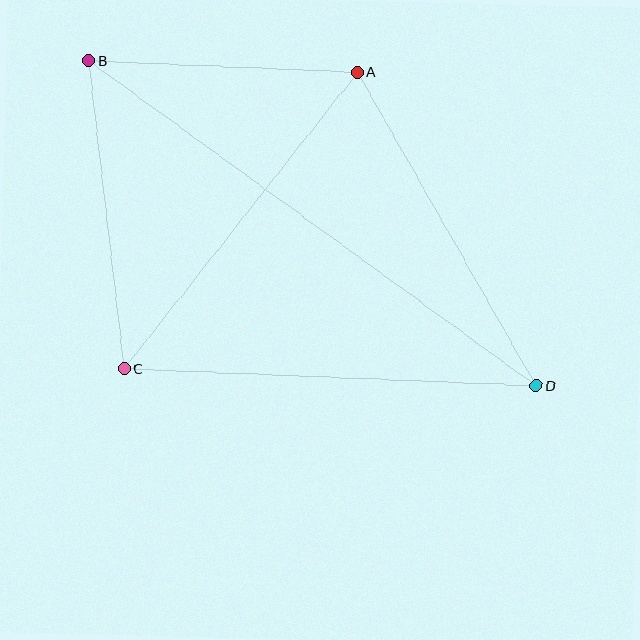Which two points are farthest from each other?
Points B and D are farthest from each other.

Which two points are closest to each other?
Points A and B are closest to each other.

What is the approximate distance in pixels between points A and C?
The distance between A and C is approximately 377 pixels.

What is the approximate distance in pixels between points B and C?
The distance between B and C is approximately 310 pixels.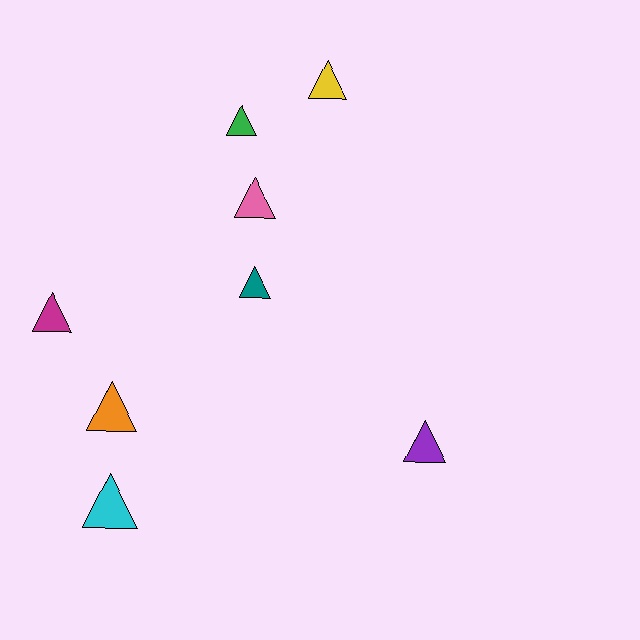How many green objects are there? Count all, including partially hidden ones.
There is 1 green object.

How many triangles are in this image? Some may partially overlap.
There are 8 triangles.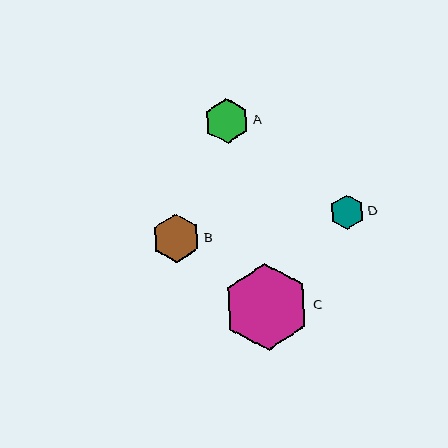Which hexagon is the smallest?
Hexagon D is the smallest with a size of approximately 35 pixels.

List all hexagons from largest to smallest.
From largest to smallest: C, B, A, D.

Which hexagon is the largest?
Hexagon C is the largest with a size of approximately 87 pixels.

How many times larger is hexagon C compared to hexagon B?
Hexagon C is approximately 1.8 times the size of hexagon B.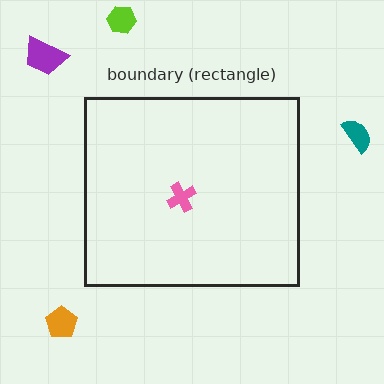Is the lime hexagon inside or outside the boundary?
Outside.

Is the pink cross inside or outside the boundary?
Inside.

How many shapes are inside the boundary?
1 inside, 4 outside.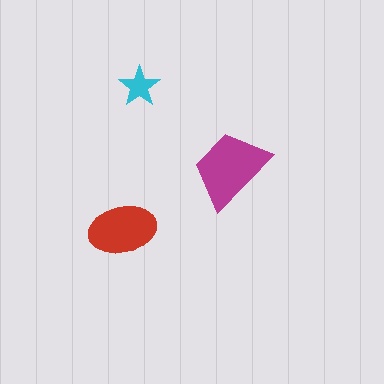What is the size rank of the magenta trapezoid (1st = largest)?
1st.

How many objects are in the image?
There are 3 objects in the image.